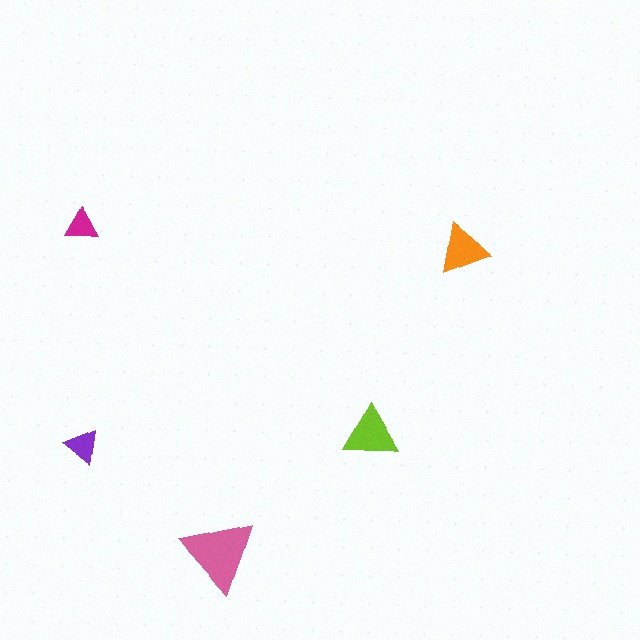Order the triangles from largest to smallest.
the pink one, the lime one, the orange one, the purple one, the magenta one.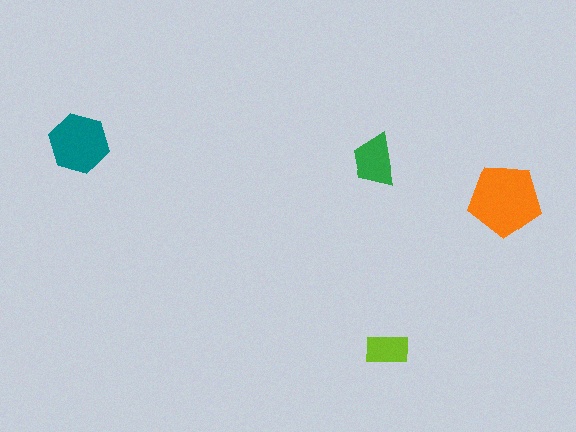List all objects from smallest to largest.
The lime rectangle, the green trapezoid, the teal hexagon, the orange pentagon.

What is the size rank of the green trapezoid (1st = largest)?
3rd.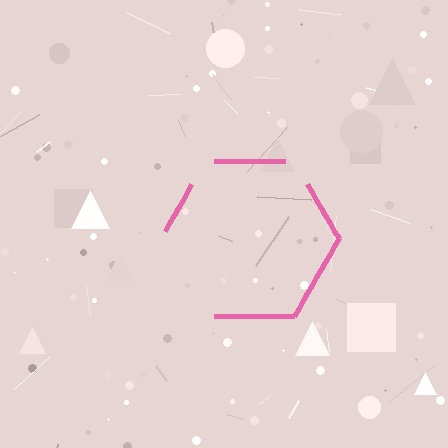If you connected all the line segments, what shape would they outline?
They would outline a hexagon.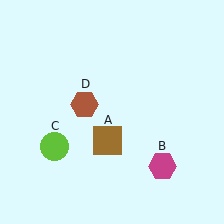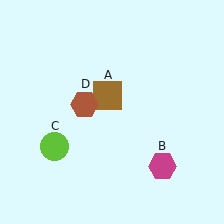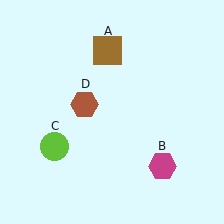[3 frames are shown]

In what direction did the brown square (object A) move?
The brown square (object A) moved up.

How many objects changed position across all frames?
1 object changed position: brown square (object A).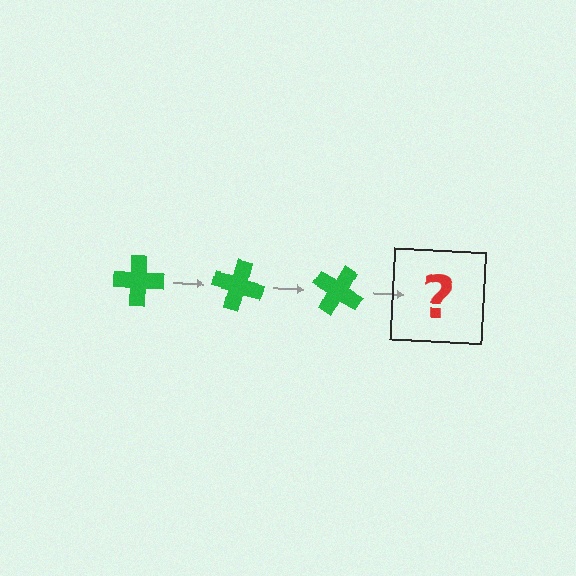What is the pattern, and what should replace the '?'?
The pattern is that the cross rotates 15 degrees each step. The '?' should be a green cross rotated 45 degrees.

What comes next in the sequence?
The next element should be a green cross rotated 45 degrees.